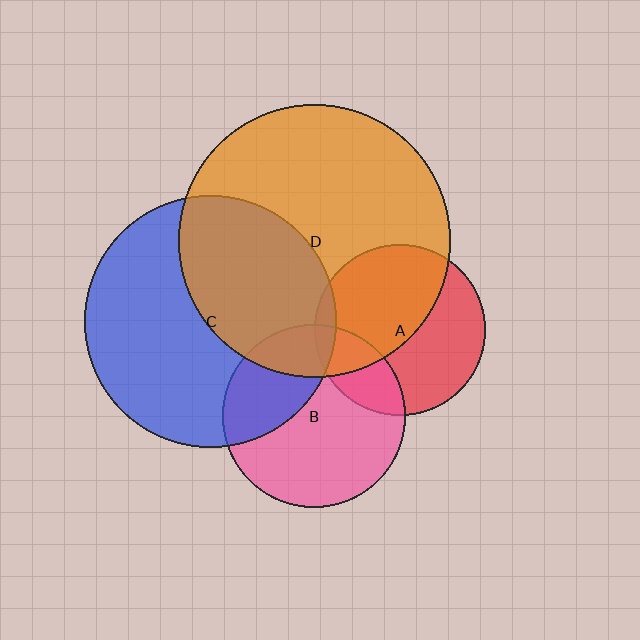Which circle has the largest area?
Circle D (orange).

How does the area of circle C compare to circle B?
Approximately 1.9 times.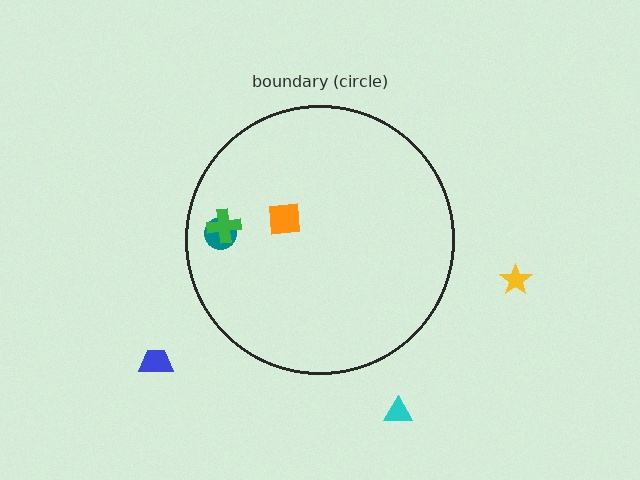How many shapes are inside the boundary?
3 inside, 3 outside.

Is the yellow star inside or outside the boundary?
Outside.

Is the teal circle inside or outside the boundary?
Inside.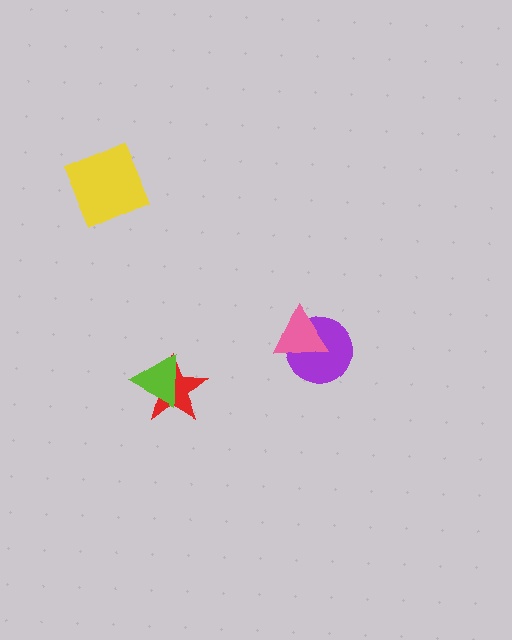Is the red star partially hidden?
Yes, it is partially covered by another shape.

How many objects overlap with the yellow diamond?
0 objects overlap with the yellow diamond.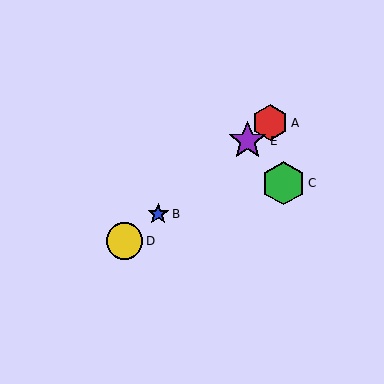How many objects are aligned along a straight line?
4 objects (A, B, D, E) are aligned along a straight line.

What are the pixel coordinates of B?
Object B is at (158, 214).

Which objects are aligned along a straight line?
Objects A, B, D, E are aligned along a straight line.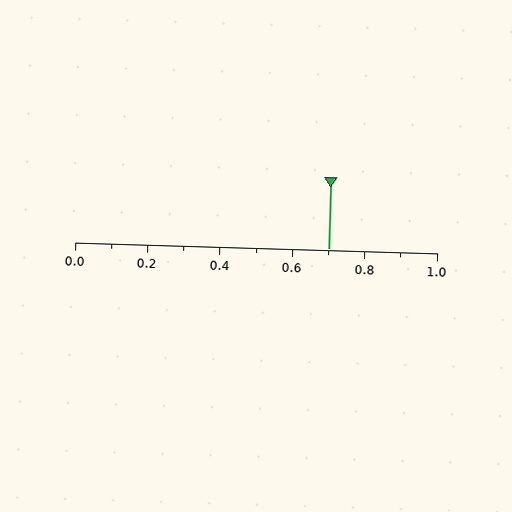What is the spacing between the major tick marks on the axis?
The major ticks are spaced 0.2 apart.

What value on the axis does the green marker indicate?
The marker indicates approximately 0.7.